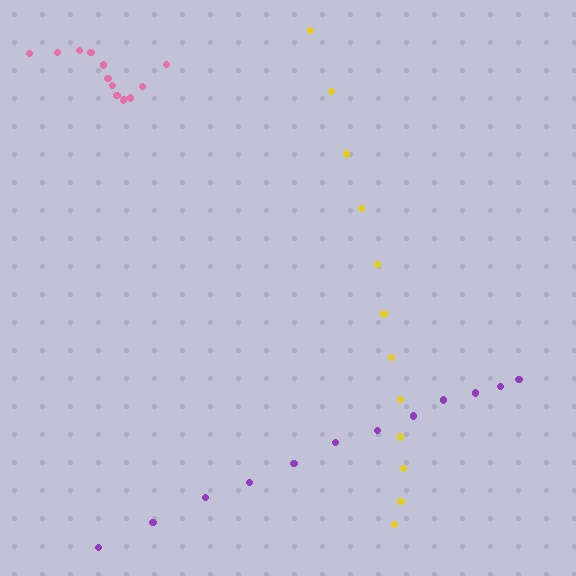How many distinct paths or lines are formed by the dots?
There are 3 distinct paths.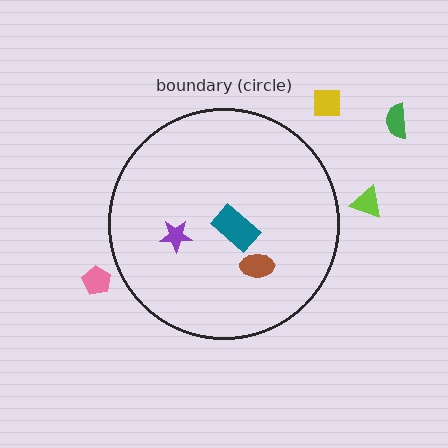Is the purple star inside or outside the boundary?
Inside.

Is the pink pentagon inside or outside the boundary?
Outside.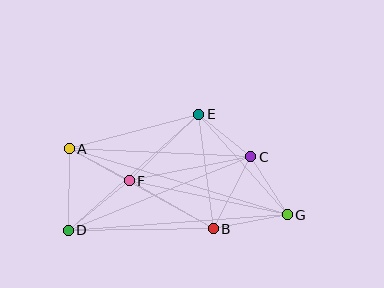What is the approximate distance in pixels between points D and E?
The distance between D and E is approximately 174 pixels.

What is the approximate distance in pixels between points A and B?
The distance between A and B is approximately 165 pixels.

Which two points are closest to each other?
Points C and E are closest to each other.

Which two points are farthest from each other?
Points A and G are farthest from each other.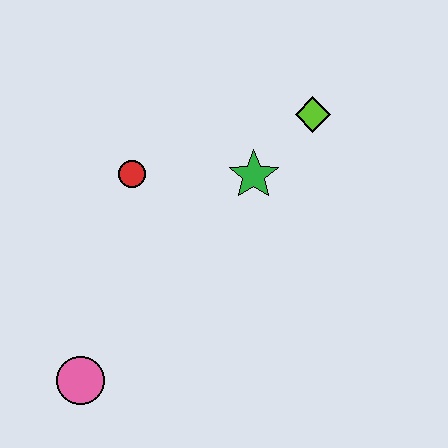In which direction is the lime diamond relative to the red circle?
The lime diamond is to the right of the red circle.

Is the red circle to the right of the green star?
No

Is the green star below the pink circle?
No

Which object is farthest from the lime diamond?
The pink circle is farthest from the lime diamond.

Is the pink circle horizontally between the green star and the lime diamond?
No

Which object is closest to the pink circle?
The red circle is closest to the pink circle.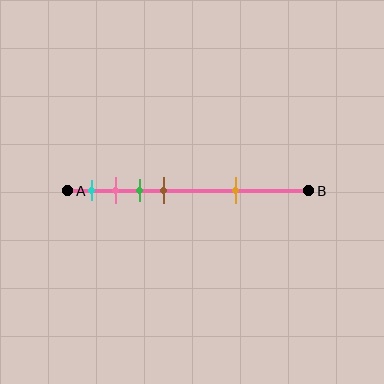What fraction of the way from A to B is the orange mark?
The orange mark is approximately 70% (0.7) of the way from A to B.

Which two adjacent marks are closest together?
The pink and green marks are the closest adjacent pair.